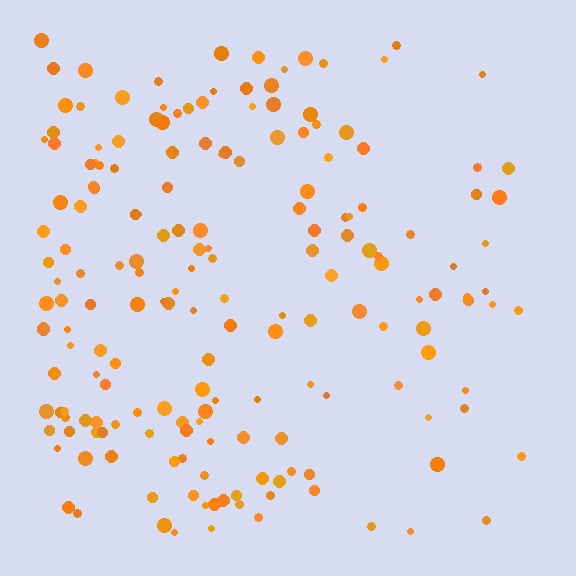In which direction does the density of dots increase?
From right to left, with the left side densest.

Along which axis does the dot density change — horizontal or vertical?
Horizontal.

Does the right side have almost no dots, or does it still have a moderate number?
Still a moderate number, just noticeably fewer than the left.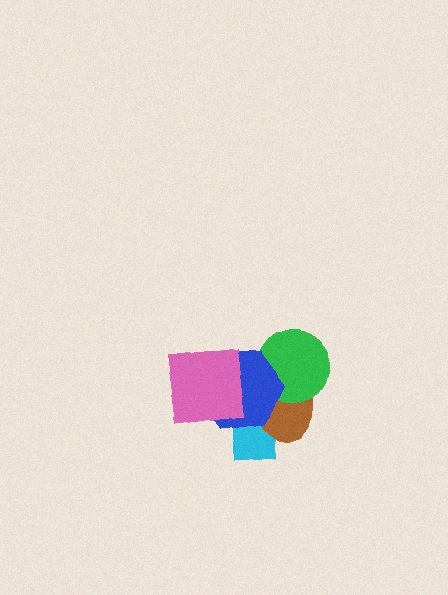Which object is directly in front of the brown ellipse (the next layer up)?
The green circle is directly in front of the brown ellipse.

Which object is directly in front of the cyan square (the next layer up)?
The brown ellipse is directly in front of the cyan square.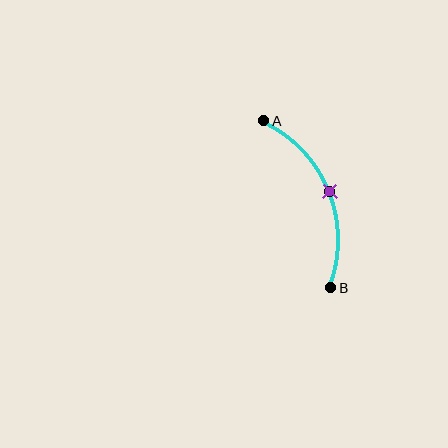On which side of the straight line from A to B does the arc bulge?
The arc bulges to the right of the straight line connecting A and B.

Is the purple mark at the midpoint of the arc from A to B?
Yes. The purple mark lies on the arc at equal arc-length from both A and B — it is the arc midpoint.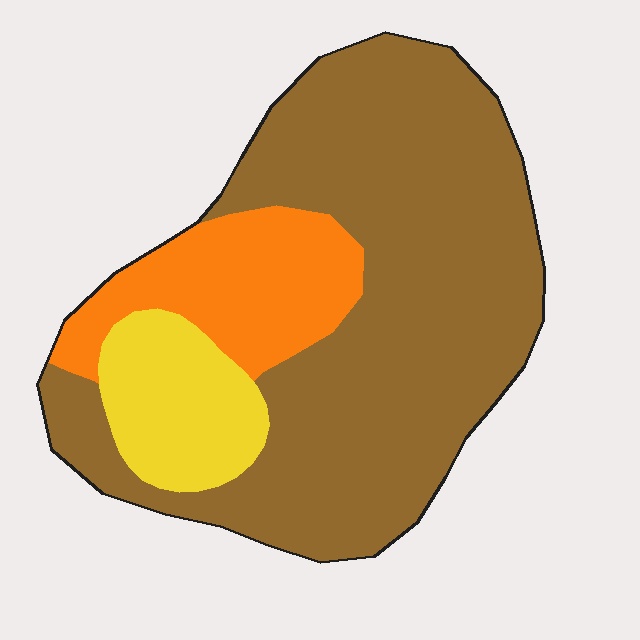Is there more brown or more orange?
Brown.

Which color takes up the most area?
Brown, at roughly 70%.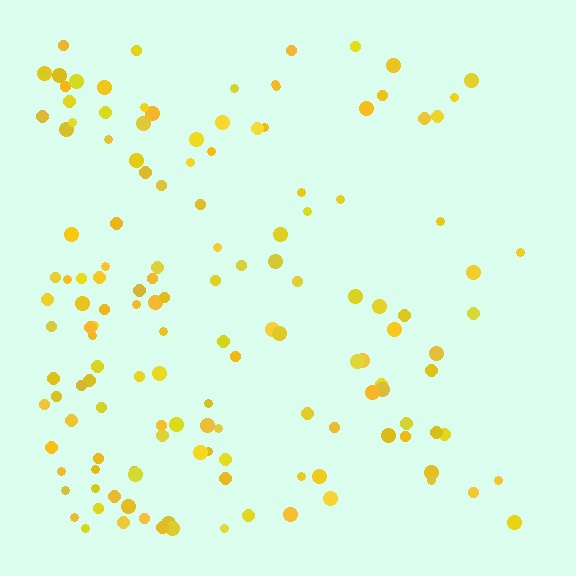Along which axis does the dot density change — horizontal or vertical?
Horizontal.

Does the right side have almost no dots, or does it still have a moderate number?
Still a moderate number, just noticeably fewer than the left.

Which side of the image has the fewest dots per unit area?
The right.